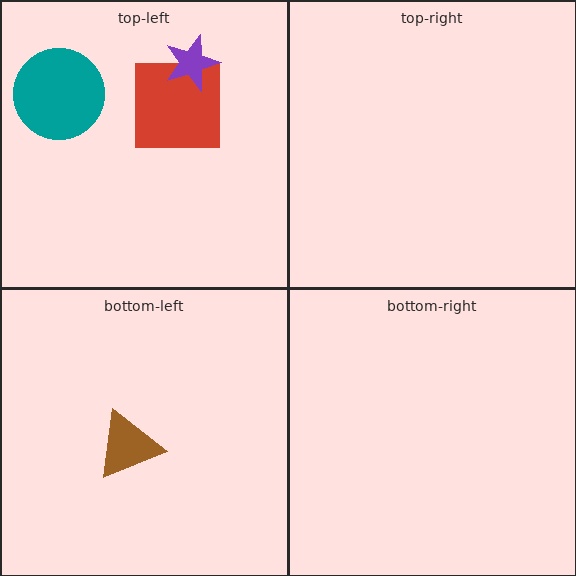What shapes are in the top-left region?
The teal circle, the red square, the purple star.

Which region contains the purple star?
The top-left region.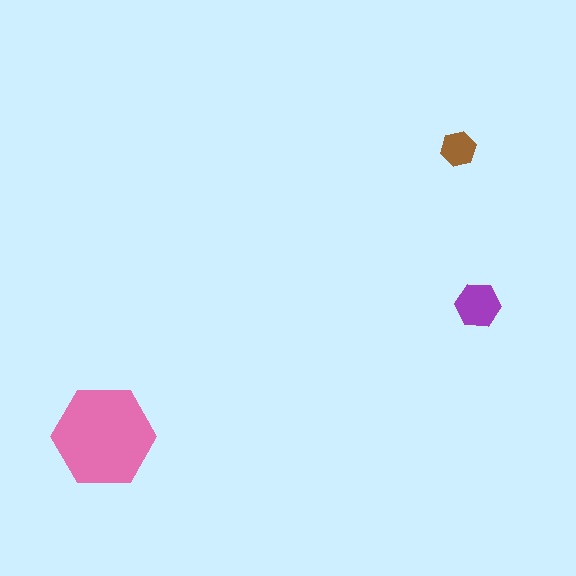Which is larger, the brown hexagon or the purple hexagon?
The purple one.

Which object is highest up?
The brown hexagon is topmost.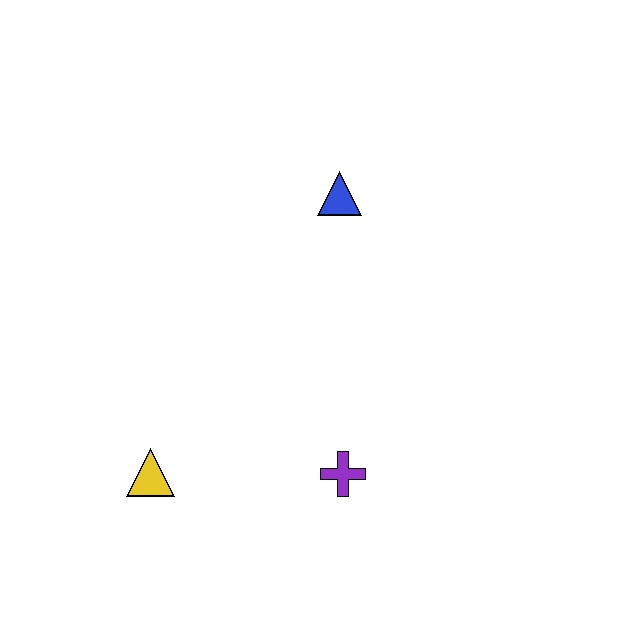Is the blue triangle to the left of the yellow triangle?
No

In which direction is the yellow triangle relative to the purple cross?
The yellow triangle is to the left of the purple cross.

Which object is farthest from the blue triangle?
The yellow triangle is farthest from the blue triangle.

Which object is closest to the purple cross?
The yellow triangle is closest to the purple cross.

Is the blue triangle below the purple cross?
No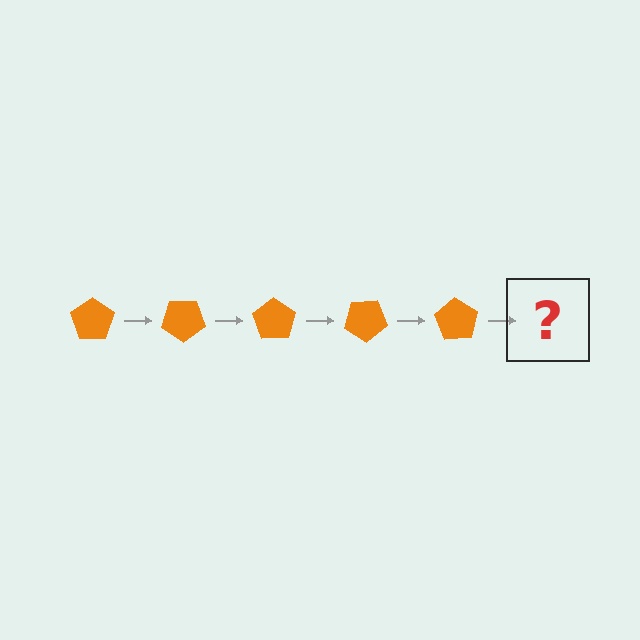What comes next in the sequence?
The next element should be an orange pentagon rotated 175 degrees.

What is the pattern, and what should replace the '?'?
The pattern is that the pentagon rotates 35 degrees each step. The '?' should be an orange pentagon rotated 175 degrees.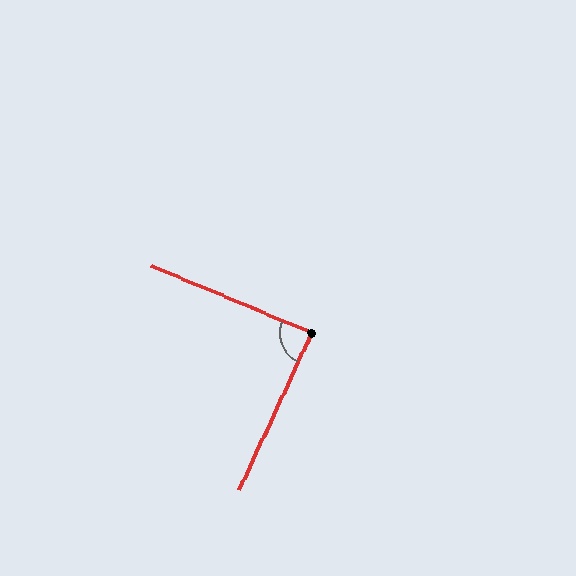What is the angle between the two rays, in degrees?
Approximately 88 degrees.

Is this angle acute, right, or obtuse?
It is approximately a right angle.